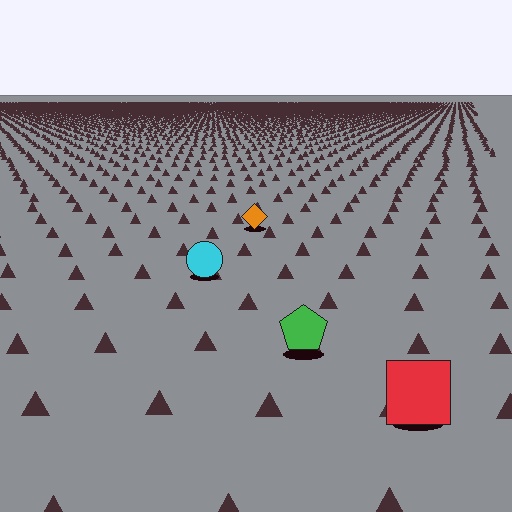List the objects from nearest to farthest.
From nearest to farthest: the red square, the green pentagon, the cyan circle, the orange diamond.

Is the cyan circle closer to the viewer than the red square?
No. The red square is closer — you can tell from the texture gradient: the ground texture is coarser near it.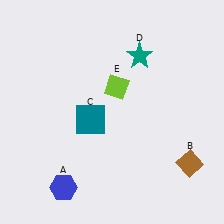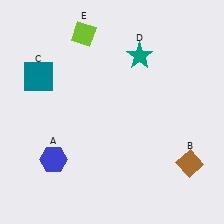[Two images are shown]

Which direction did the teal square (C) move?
The teal square (C) moved left.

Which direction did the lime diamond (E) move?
The lime diamond (E) moved up.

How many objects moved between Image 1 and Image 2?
3 objects moved between the two images.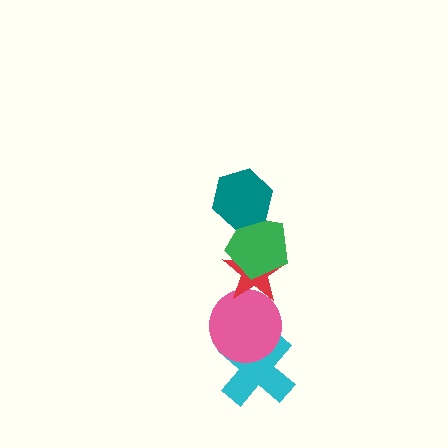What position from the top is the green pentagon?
The green pentagon is 2nd from the top.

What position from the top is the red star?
The red star is 3rd from the top.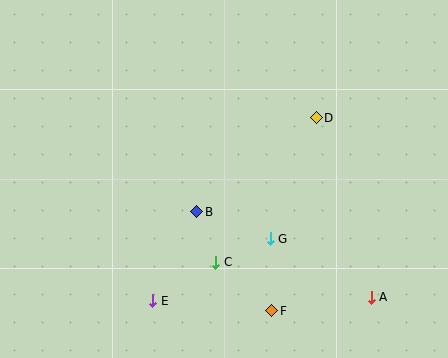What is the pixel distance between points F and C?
The distance between F and C is 74 pixels.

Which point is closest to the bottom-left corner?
Point E is closest to the bottom-left corner.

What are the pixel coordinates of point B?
Point B is at (197, 212).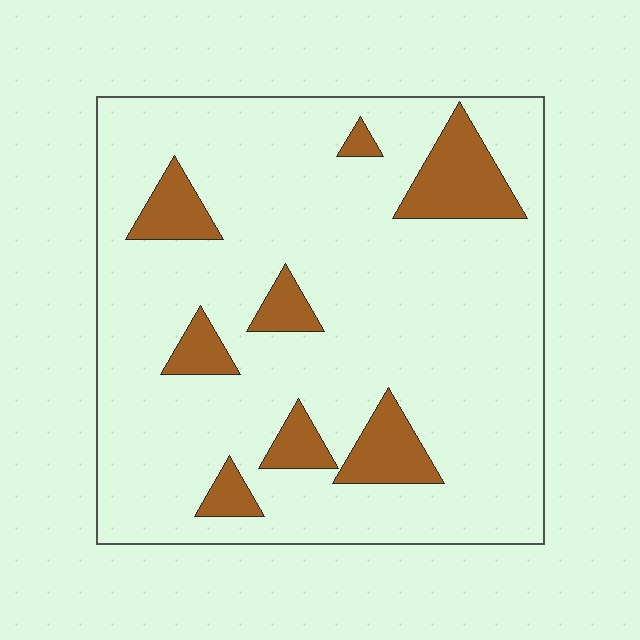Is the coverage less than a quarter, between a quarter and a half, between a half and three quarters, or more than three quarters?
Less than a quarter.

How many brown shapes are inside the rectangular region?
8.